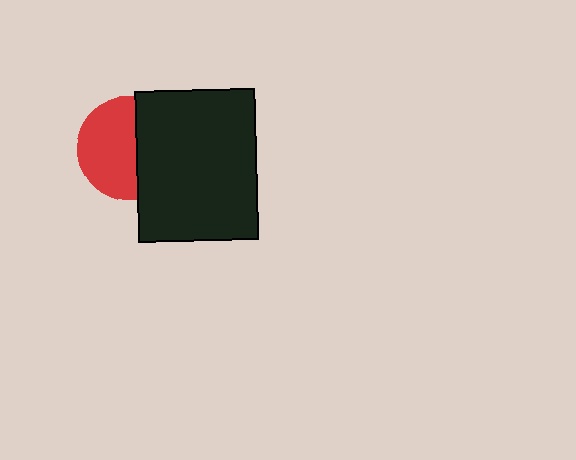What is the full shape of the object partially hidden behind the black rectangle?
The partially hidden object is a red circle.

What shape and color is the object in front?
The object in front is a black rectangle.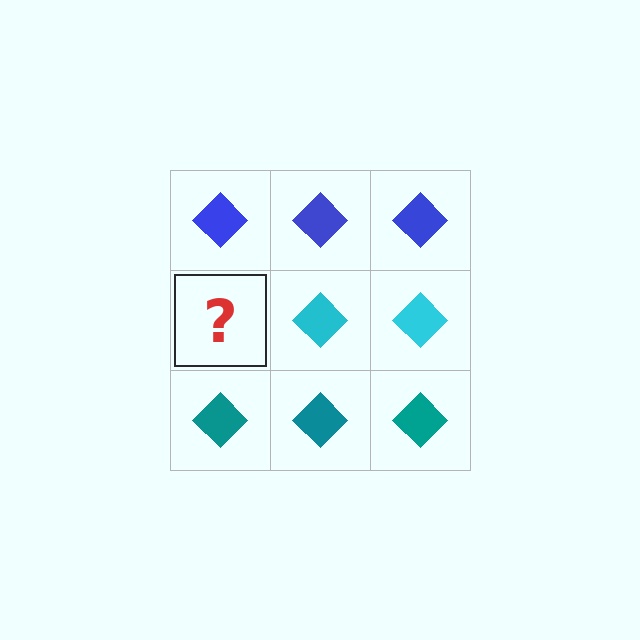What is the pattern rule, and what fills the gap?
The rule is that each row has a consistent color. The gap should be filled with a cyan diamond.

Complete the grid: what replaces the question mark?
The question mark should be replaced with a cyan diamond.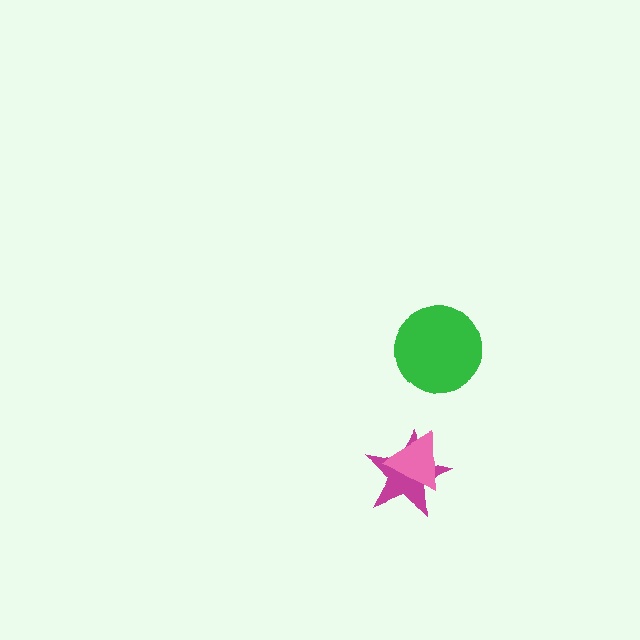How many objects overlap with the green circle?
0 objects overlap with the green circle.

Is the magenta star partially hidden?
Yes, it is partially covered by another shape.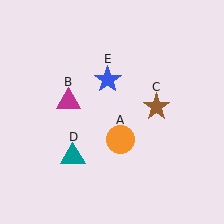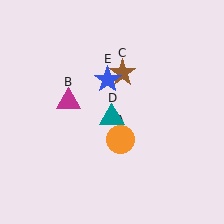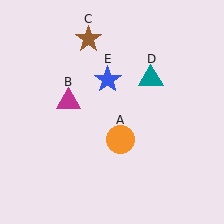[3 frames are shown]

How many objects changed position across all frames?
2 objects changed position: brown star (object C), teal triangle (object D).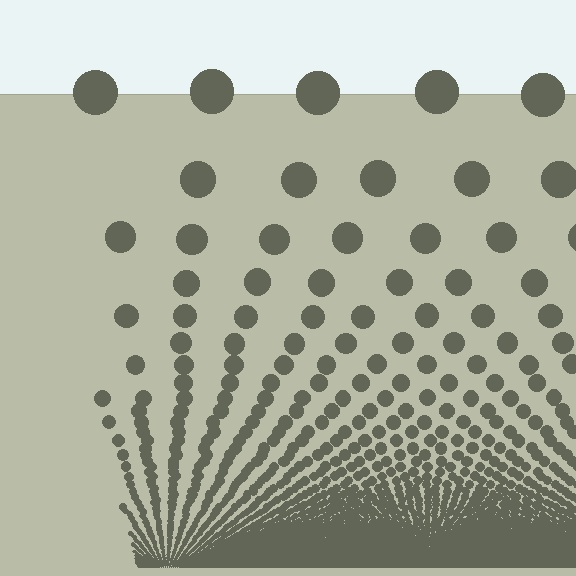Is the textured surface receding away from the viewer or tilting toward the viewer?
The surface appears to tilt toward the viewer. Texture elements get larger and sparser toward the top.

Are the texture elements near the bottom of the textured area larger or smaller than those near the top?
Smaller. The gradient is inverted — elements near the bottom are smaller and denser.